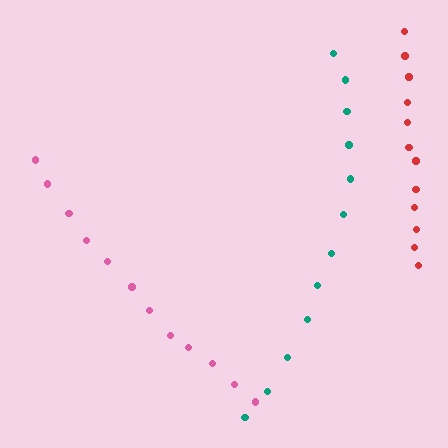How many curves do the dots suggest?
There are 3 distinct paths.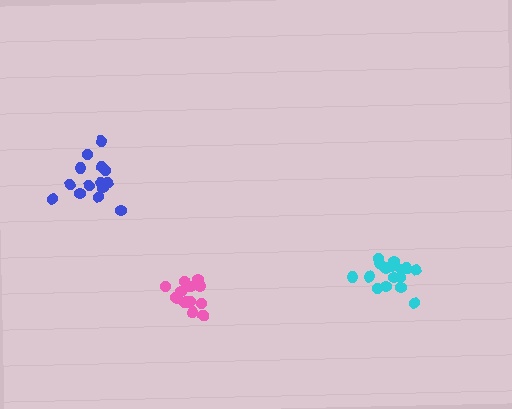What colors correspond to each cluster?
The clusters are colored: pink, blue, cyan.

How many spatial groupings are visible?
There are 3 spatial groupings.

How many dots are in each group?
Group 1: 15 dots, Group 2: 15 dots, Group 3: 18 dots (48 total).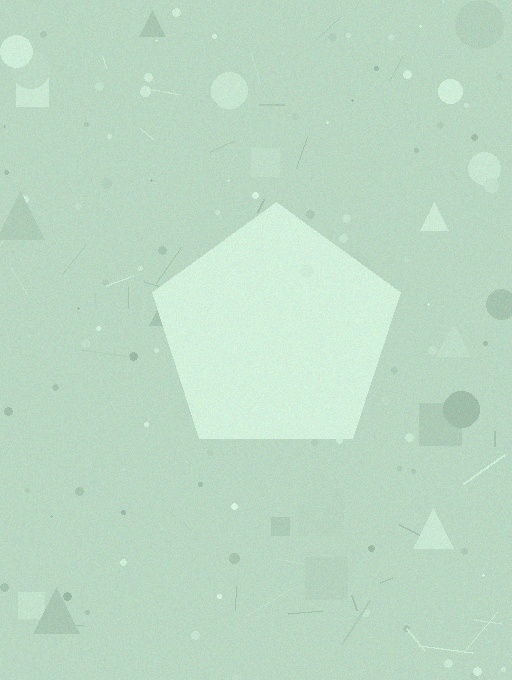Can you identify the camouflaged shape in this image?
The camouflaged shape is a pentagon.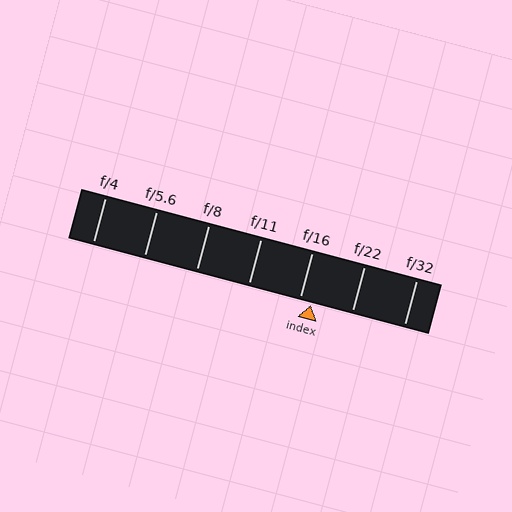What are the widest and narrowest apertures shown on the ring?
The widest aperture shown is f/4 and the narrowest is f/32.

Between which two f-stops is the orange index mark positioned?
The index mark is between f/16 and f/22.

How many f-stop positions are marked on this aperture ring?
There are 7 f-stop positions marked.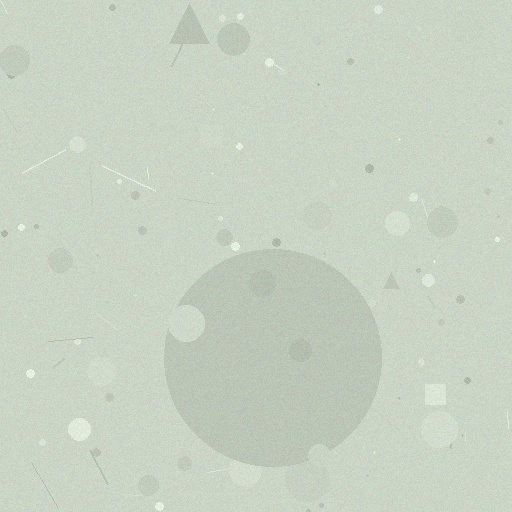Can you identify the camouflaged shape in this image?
The camouflaged shape is a circle.